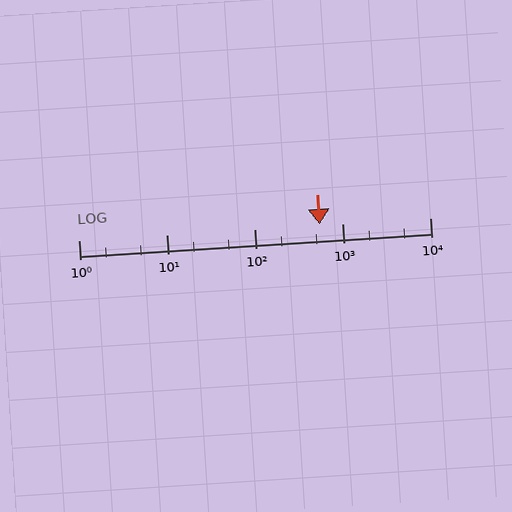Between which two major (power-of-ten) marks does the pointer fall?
The pointer is between 100 and 1000.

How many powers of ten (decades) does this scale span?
The scale spans 4 decades, from 1 to 10000.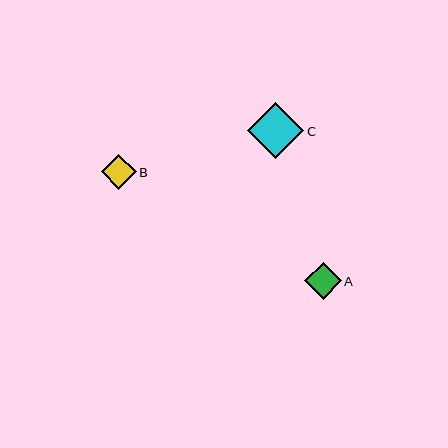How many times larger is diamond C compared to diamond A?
Diamond C is approximately 1.5 times the size of diamond A.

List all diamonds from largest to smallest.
From largest to smallest: C, A, B.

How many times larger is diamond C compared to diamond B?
Diamond C is approximately 1.6 times the size of diamond B.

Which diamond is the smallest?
Diamond B is the smallest with a size of approximately 35 pixels.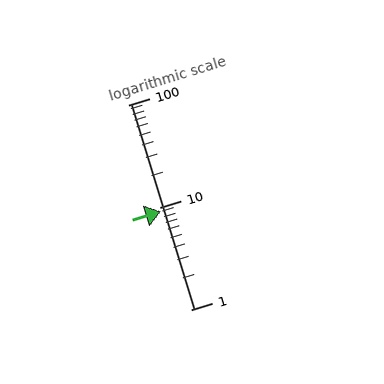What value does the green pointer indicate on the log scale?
The pointer indicates approximately 9.1.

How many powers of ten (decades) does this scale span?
The scale spans 2 decades, from 1 to 100.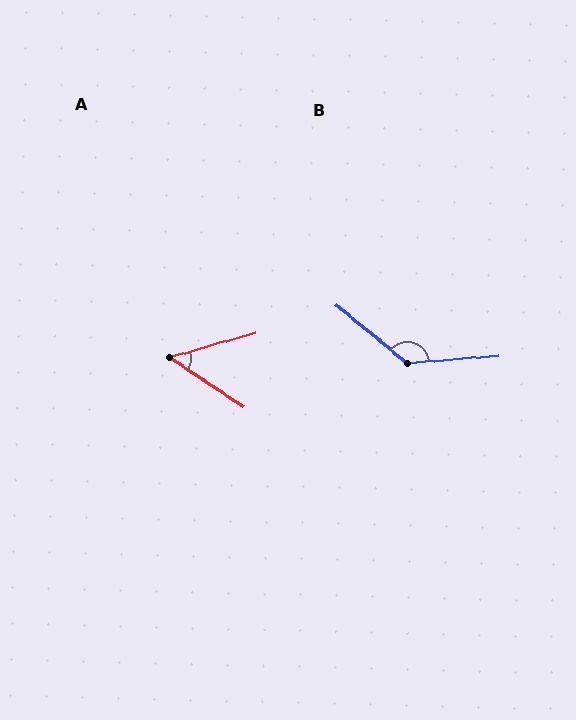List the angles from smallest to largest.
A (49°), B (136°).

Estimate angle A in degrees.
Approximately 49 degrees.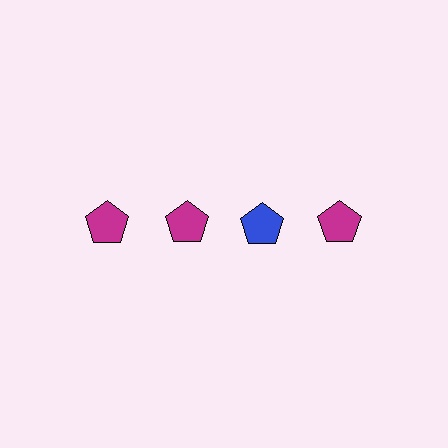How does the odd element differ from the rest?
It has a different color: blue instead of magenta.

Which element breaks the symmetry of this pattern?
The blue pentagon in the top row, center column breaks the symmetry. All other shapes are magenta pentagons.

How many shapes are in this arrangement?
There are 4 shapes arranged in a grid pattern.